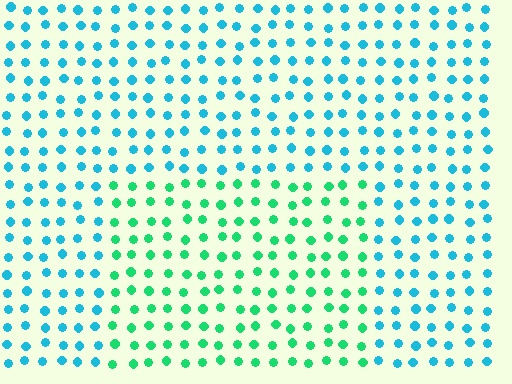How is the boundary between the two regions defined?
The boundary is defined purely by a slight shift in hue (about 44 degrees). Spacing, size, and orientation are identical on both sides.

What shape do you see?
I see a rectangle.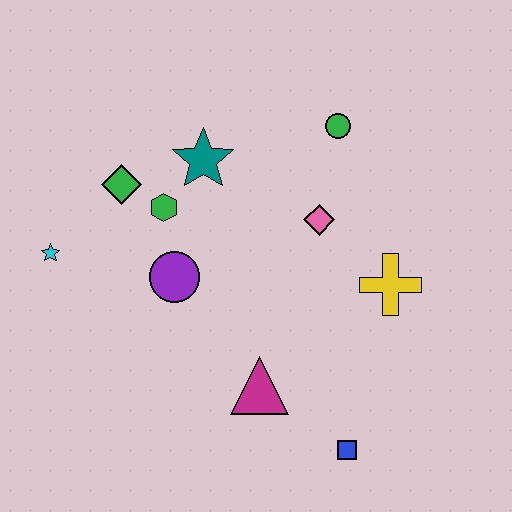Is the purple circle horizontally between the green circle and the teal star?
No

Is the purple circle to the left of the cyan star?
No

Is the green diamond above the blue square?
Yes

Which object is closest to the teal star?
The green hexagon is closest to the teal star.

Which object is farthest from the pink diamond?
The cyan star is farthest from the pink diamond.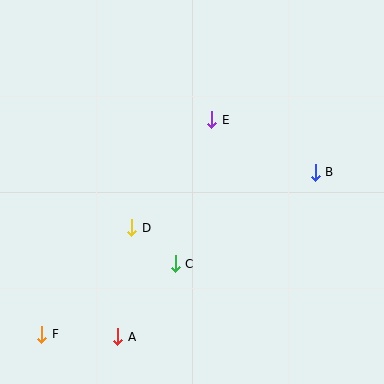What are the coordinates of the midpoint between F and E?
The midpoint between F and E is at (127, 227).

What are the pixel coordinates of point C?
Point C is at (175, 264).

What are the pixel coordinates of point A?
Point A is at (118, 337).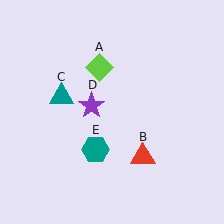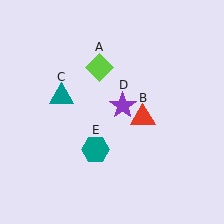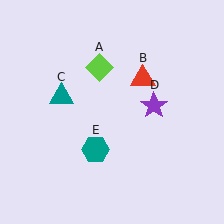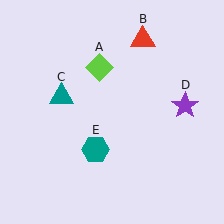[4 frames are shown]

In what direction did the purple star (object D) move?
The purple star (object D) moved right.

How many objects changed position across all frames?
2 objects changed position: red triangle (object B), purple star (object D).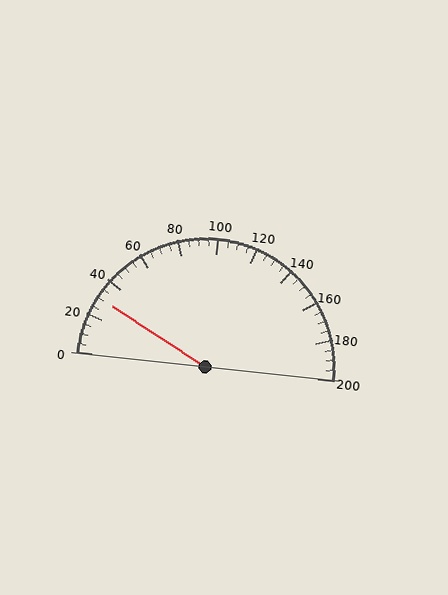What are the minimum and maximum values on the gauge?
The gauge ranges from 0 to 200.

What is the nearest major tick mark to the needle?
The nearest major tick mark is 40.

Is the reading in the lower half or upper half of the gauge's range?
The reading is in the lower half of the range (0 to 200).